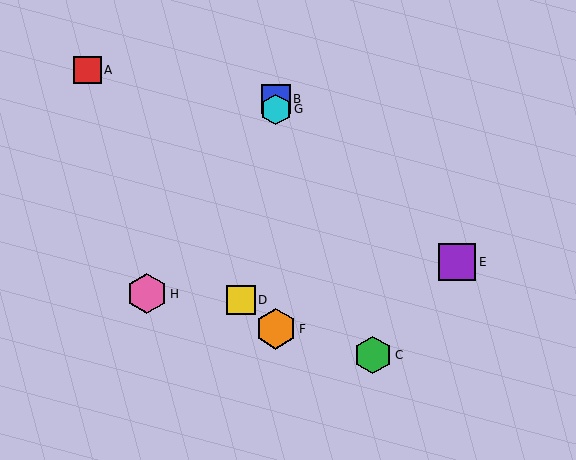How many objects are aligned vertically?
3 objects (B, F, G) are aligned vertically.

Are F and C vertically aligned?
No, F is at x≈276 and C is at x≈373.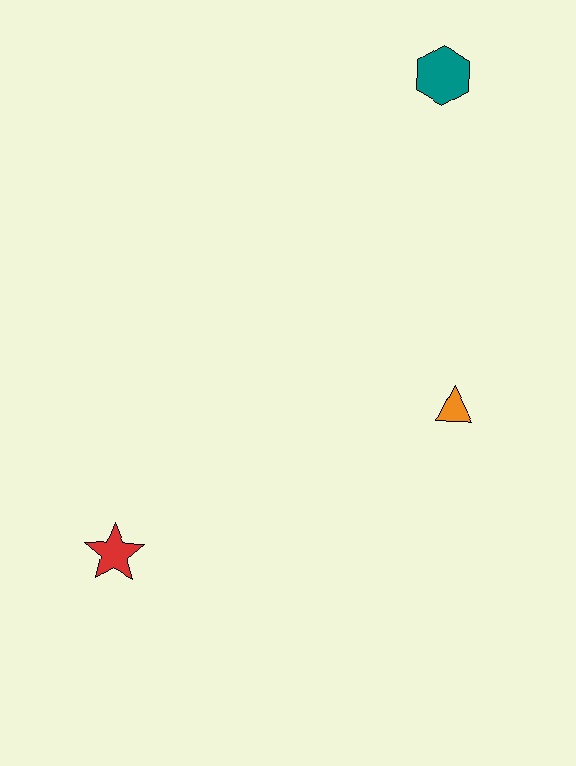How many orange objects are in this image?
There is 1 orange object.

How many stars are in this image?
There is 1 star.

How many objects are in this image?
There are 3 objects.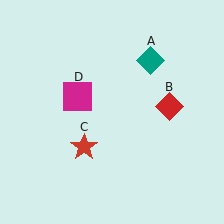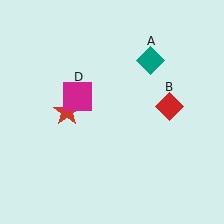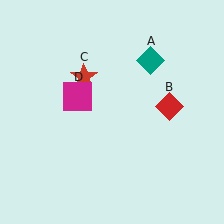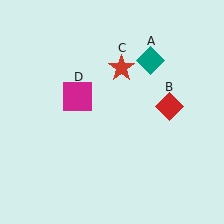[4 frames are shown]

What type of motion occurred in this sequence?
The red star (object C) rotated clockwise around the center of the scene.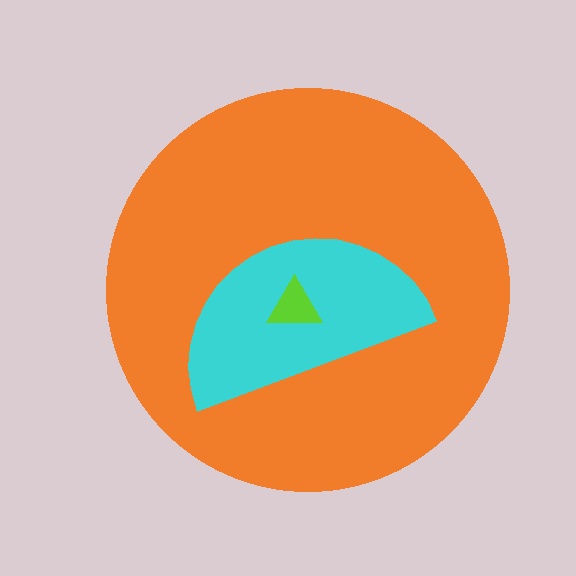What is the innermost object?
The lime triangle.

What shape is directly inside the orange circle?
The cyan semicircle.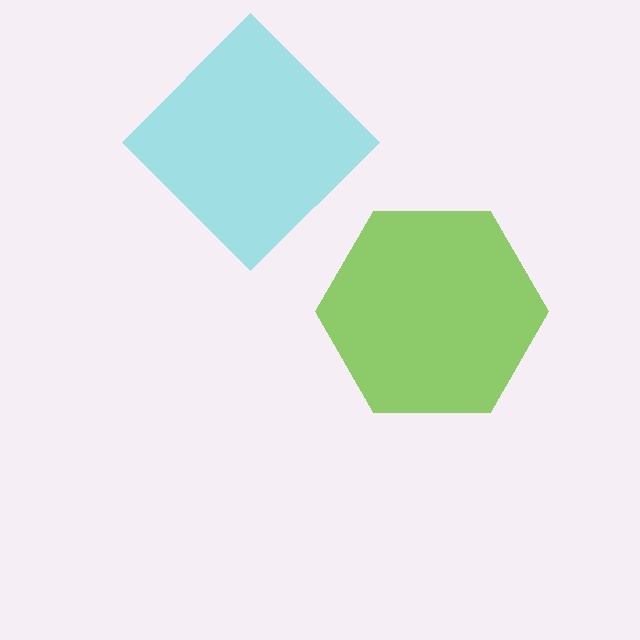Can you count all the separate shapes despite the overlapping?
Yes, there are 2 separate shapes.